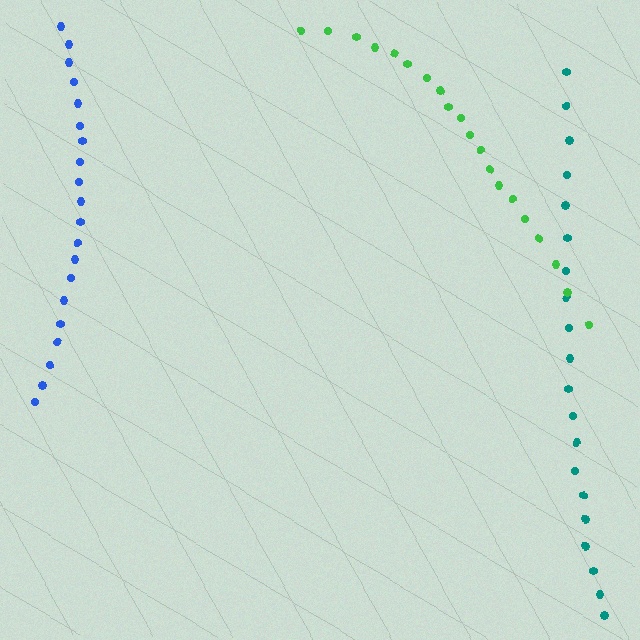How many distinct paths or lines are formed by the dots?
There are 3 distinct paths.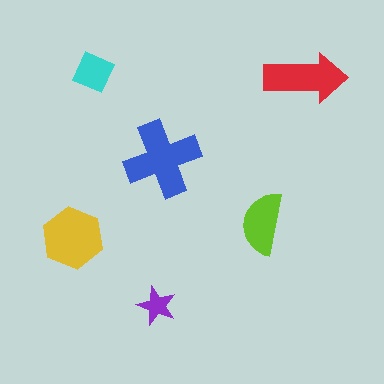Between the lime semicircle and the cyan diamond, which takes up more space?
The lime semicircle.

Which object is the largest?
The blue cross.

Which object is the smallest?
The purple star.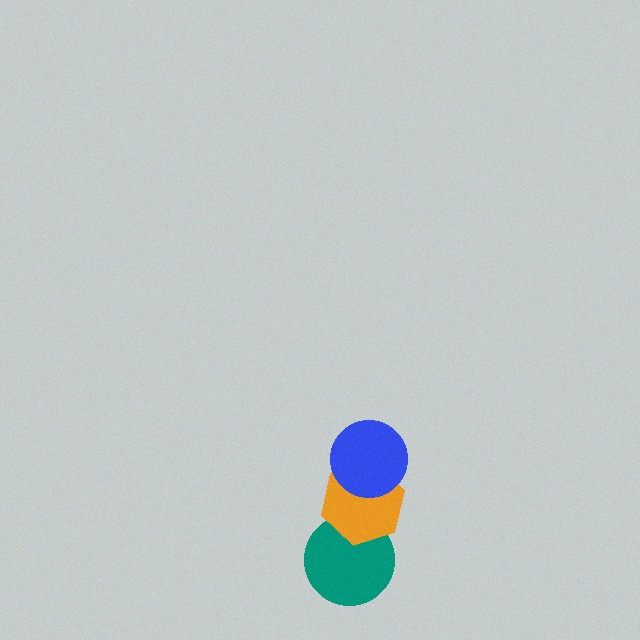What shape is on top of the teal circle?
The orange hexagon is on top of the teal circle.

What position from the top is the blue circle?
The blue circle is 1st from the top.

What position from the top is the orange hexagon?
The orange hexagon is 2nd from the top.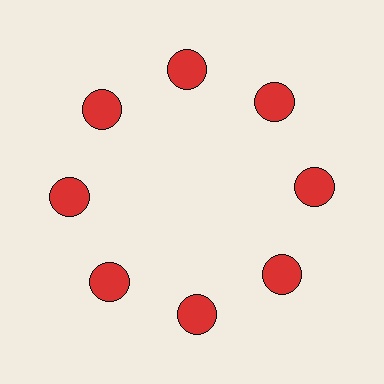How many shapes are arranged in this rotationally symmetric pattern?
There are 8 shapes, arranged in 8 groups of 1.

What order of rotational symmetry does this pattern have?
This pattern has 8-fold rotational symmetry.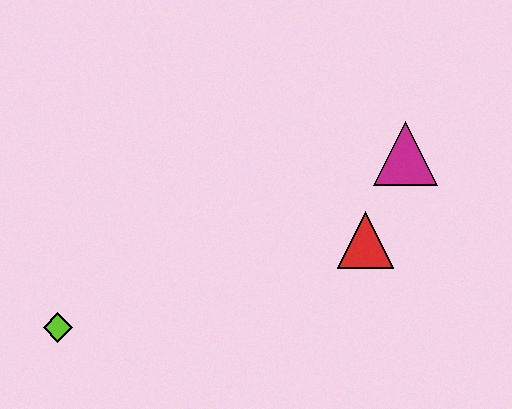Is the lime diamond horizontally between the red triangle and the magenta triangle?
No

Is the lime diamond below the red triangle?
Yes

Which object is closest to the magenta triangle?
The red triangle is closest to the magenta triangle.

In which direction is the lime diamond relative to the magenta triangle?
The lime diamond is to the left of the magenta triangle.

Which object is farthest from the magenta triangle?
The lime diamond is farthest from the magenta triangle.